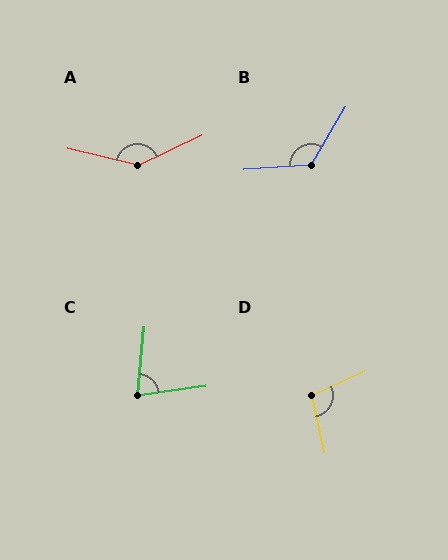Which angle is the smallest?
C, at approximately 76 degrees.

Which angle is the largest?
A, at approximately 142 degrees.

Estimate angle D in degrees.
Approximately 103 degrees.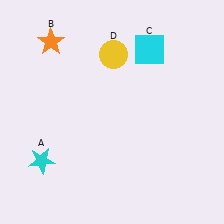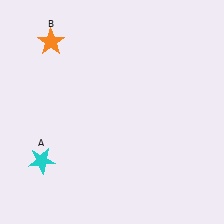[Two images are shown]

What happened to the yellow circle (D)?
The yellow circle (D) was removed in Image 2. It was in the top-right area of Image 1.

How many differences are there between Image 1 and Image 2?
There are 2 differences between the two images.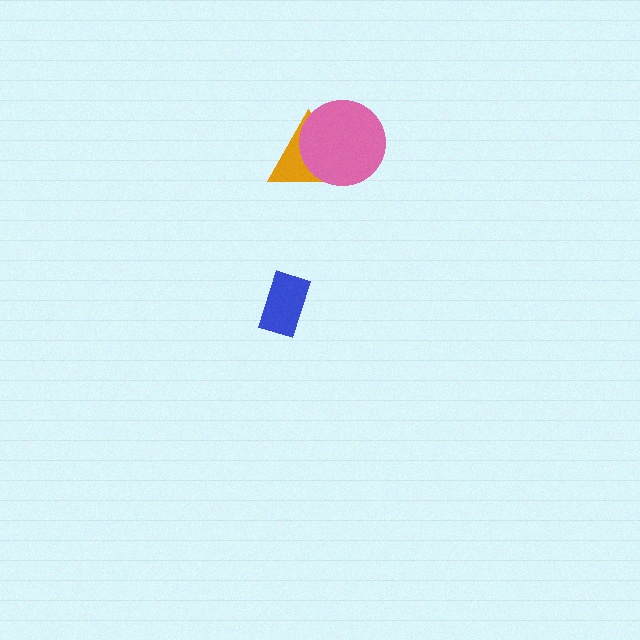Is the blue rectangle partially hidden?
No, no other shape covers it.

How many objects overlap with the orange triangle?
1 object overlaps with the orange triangle.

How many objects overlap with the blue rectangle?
0 objects overlap with the blue rectangle.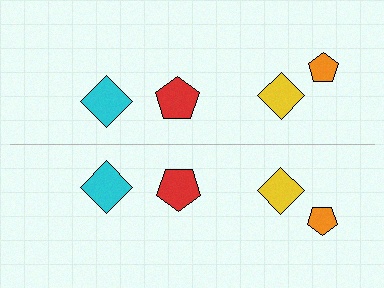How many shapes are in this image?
There are 8 shapes in this image.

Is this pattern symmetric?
Yes, this pattern has bilateral (reflection) symmetry.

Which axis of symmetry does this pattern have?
The pattern has a horizontal axis of symmetry running through the center of the image.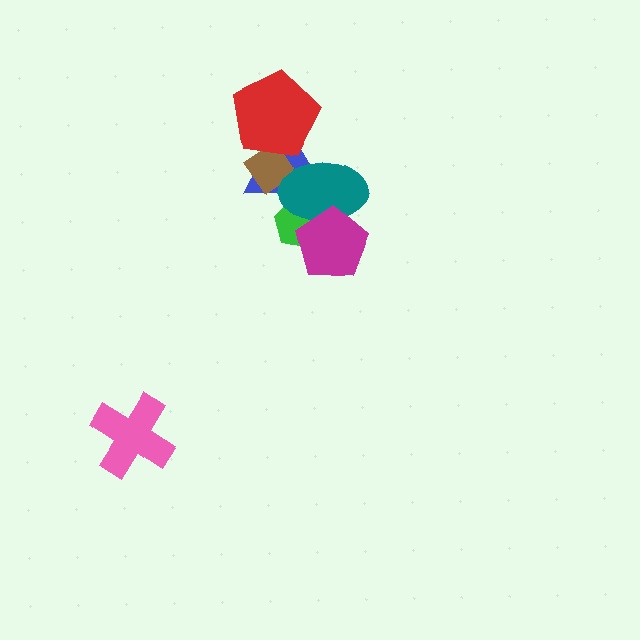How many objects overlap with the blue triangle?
4 objects overlap with the blue triangle.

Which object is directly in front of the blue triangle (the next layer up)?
The brown diamond is directly in front of the blue triangle.